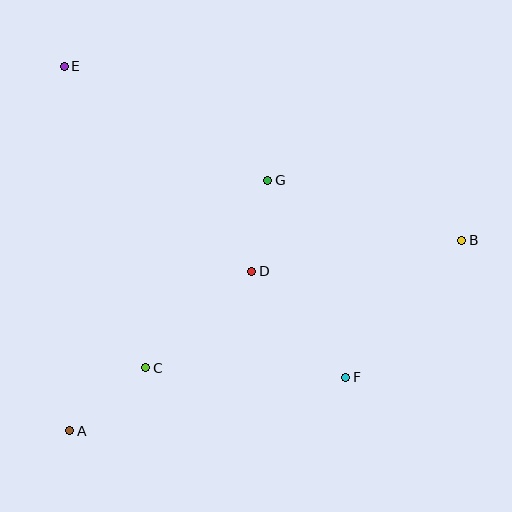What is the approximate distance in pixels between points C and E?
The distance between C and E is approximately 312 pixels.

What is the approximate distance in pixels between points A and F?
The distance between A and F is approximately 281 pixels.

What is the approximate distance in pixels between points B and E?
The distance between B and E is approximately 434 pixels.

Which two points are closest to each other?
Points D and G are closest to each other.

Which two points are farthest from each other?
Points A and B are farthest from each other.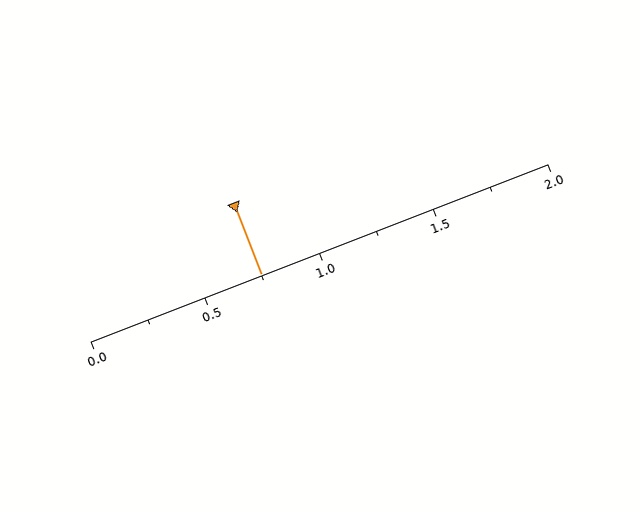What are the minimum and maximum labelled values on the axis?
The axis runs from 0.0 to 2.0.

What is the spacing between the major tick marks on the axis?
The major ticks are spaced 0.5 apart.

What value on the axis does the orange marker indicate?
The marker indicates approximately 0.75.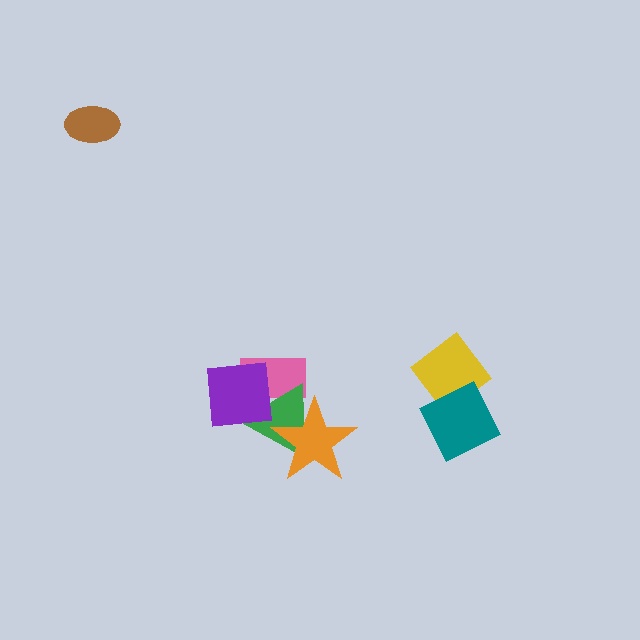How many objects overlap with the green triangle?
3 objects overlap with the green triangle.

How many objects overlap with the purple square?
2 objects overlap with the purple square.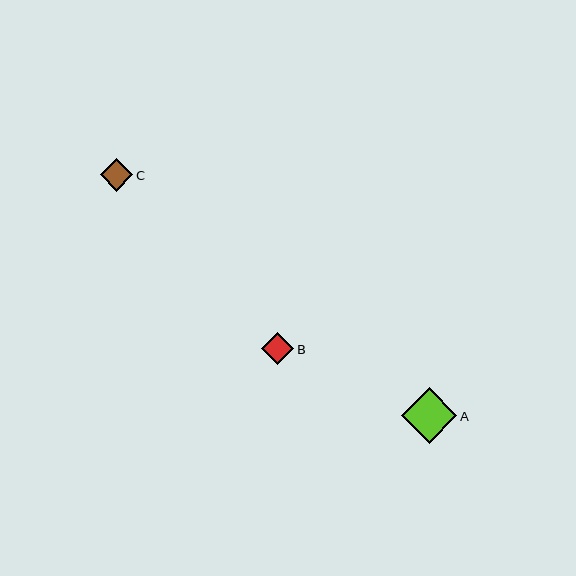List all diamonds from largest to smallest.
From largest to smallest: A, C, B.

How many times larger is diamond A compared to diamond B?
Diamond A is approximately 1.7 times the size of diamond B.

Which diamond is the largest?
Diamond A is the largest with a size of approximately 56 pixels.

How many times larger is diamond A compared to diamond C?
Diamond A is approximately 1.7 times the size of diamond C.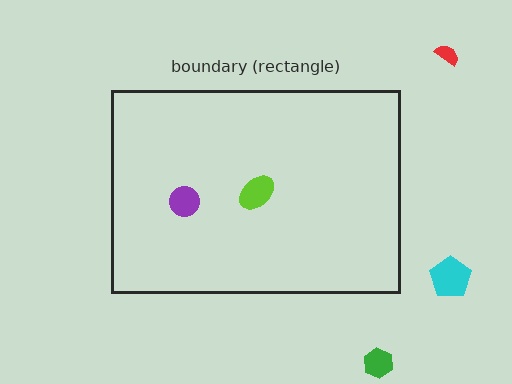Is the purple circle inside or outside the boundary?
Inside.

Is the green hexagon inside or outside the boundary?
Outside.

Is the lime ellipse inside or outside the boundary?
Inside.